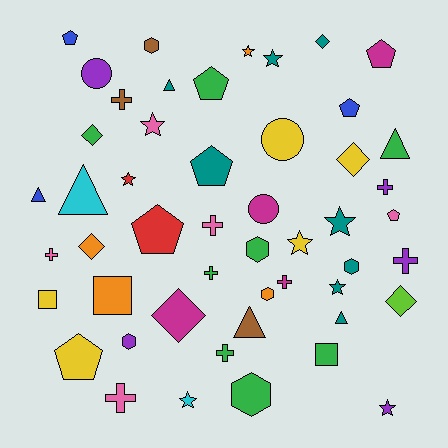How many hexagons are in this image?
There are 6 hexagons.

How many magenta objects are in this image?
There are 4 magenta objects.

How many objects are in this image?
There are 50 objects.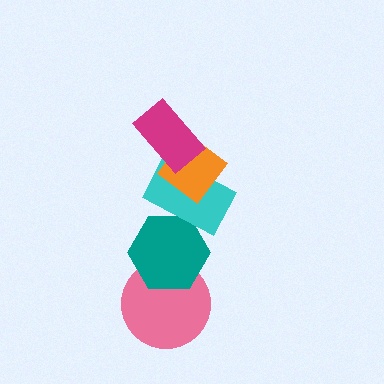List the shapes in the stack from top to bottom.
From top to bottom: the magenta rectangle, the orange diamond, the cyan rectangle, the teal hexagon, the pink circle.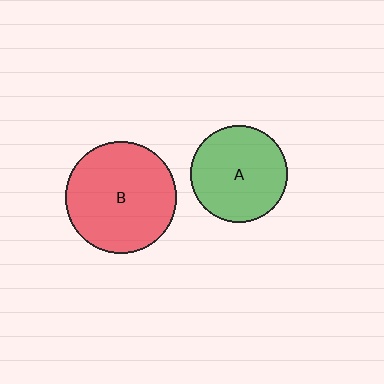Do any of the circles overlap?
No, none of the circles overlap.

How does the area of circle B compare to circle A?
Approximately 1.3 times.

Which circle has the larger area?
Circle B (red).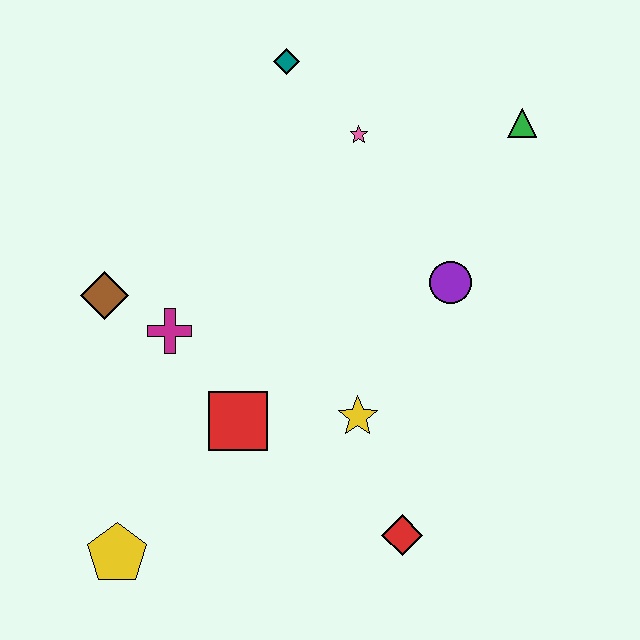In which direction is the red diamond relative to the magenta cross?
The red diamond is to the right of the magenta cross.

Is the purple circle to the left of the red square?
No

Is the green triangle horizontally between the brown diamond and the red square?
No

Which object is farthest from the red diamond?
The teal diamond is farthest from the red diamond.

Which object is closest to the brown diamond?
The magenta cross is closest to the brown diamond.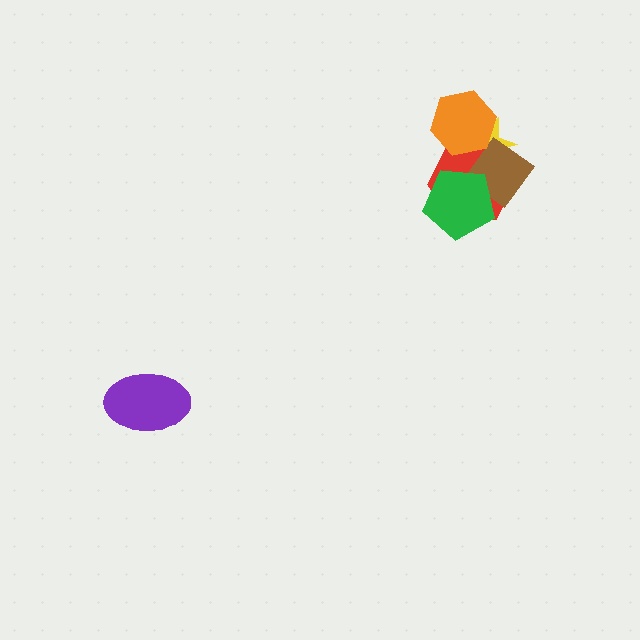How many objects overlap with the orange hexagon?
3 objects overlap with the orange hexagon.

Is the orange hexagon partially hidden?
No, no other shape covers it.